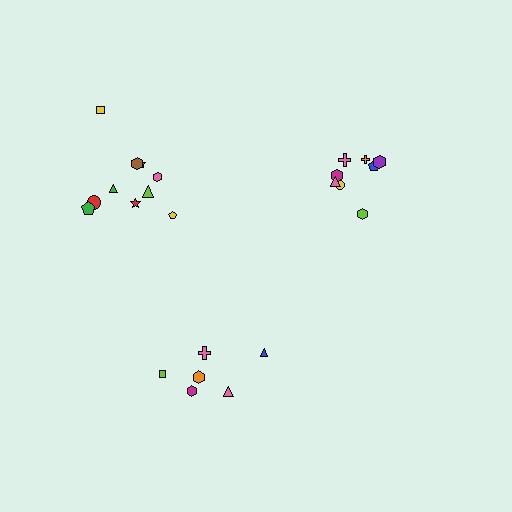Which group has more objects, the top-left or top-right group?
The top-left group.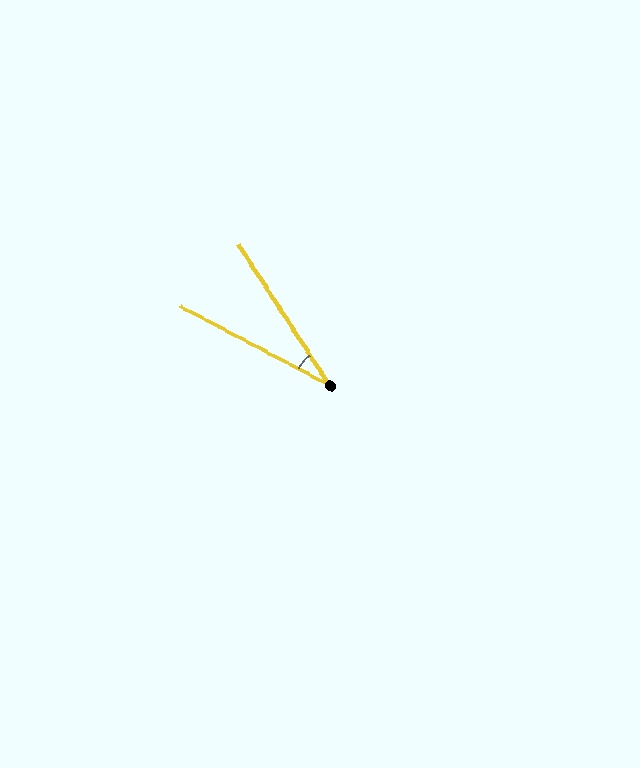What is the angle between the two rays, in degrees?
Approximately 29 degrees.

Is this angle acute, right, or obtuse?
It is acute.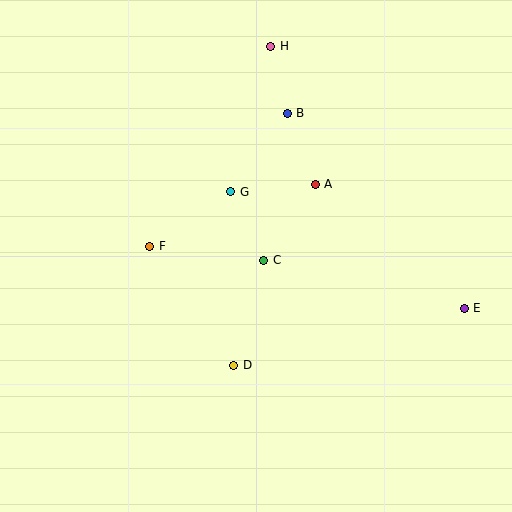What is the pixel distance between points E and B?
The distance between E and B is 263 pixels.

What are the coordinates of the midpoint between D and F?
The midpoint between D and F is at (192, 306).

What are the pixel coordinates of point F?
Point F is at (150, 246).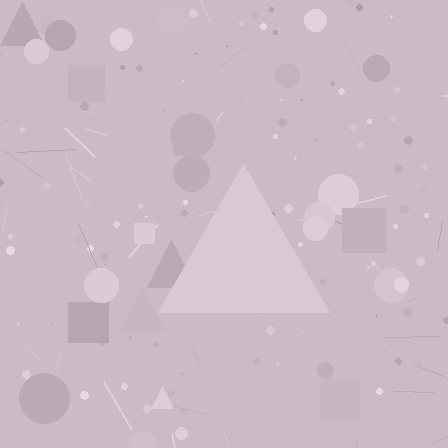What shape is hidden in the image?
A triangle is hidden in the image.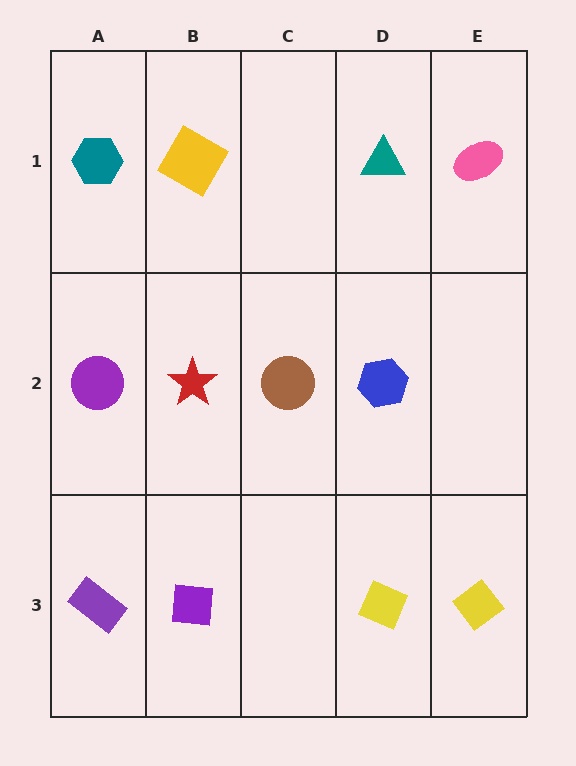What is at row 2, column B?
A red star.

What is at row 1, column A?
A teal hexagon.